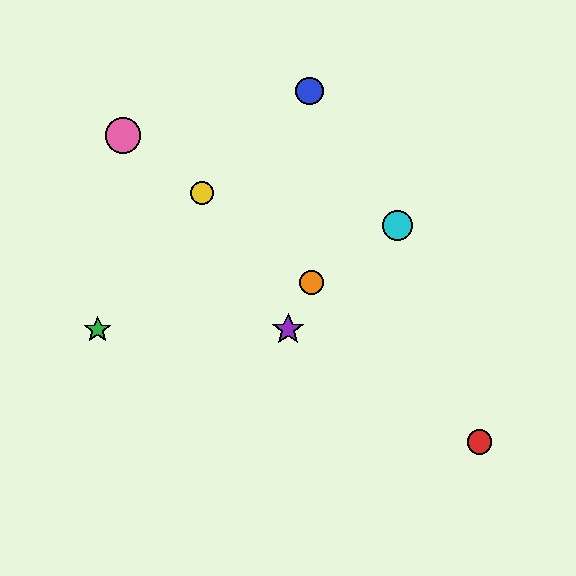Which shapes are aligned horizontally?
The green star, the purple star are aligned horizontally.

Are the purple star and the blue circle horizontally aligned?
No, the purple star is at y≈329 and the blue circle is at y≈91.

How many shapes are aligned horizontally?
2 shapes (the green star, the purple star) are aligned horizontally.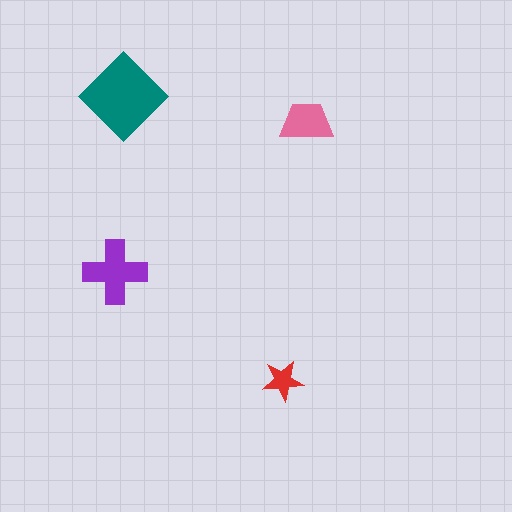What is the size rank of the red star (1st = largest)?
4th.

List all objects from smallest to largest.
The red star, the pink trapezoid, the purple cross, the teal diamond.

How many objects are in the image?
There are 4 objects in the image.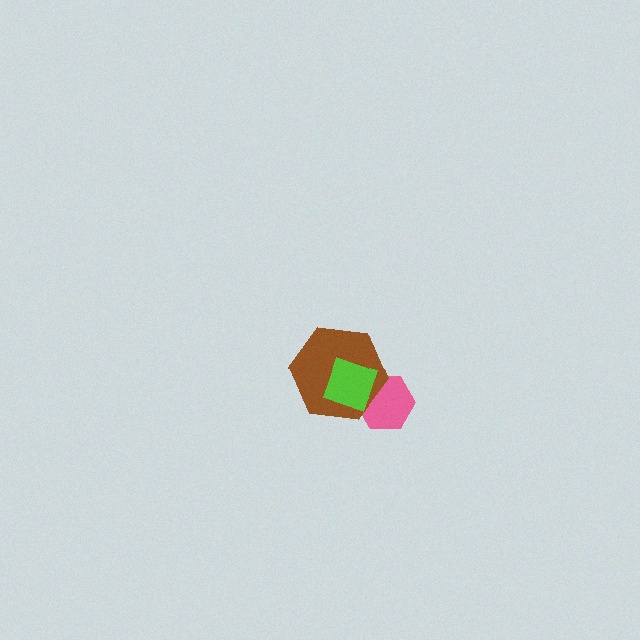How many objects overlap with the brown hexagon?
2 objects overlap with the brown hexagon.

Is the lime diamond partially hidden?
No, no other shape covers it.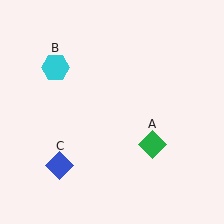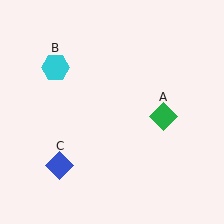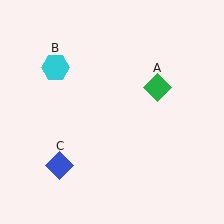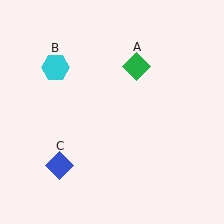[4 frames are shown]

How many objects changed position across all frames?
1 object changed position: green diamond (object A).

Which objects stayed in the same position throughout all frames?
Cyan hexagon (object B) and blue diamond (object C) remained stationary.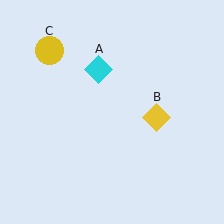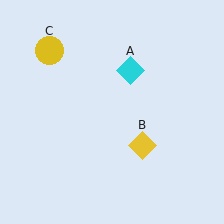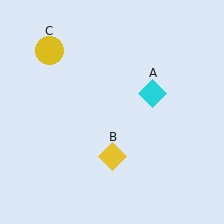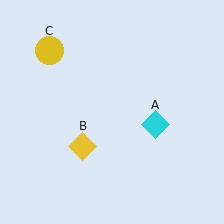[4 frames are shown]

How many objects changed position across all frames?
2 objects changed position: cyan diamond (object A), yellow diamond (object B).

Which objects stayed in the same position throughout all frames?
Yellow circle (object C) remained stationary.